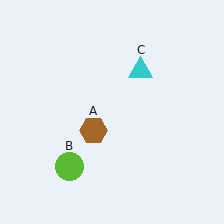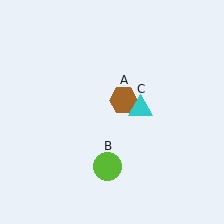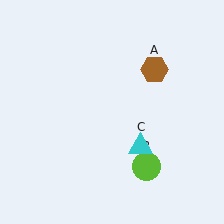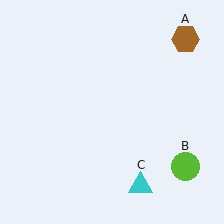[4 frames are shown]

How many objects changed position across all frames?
3 objects changed position: brown hexagon (object A), lime circle (object B), cyan triangle (object C).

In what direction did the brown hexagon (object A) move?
The brown hexagon (object A) moved up and to the right.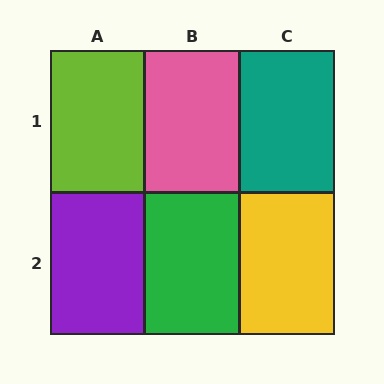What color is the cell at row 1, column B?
Pink.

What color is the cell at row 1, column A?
Lime.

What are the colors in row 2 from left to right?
Purple, green, yellow.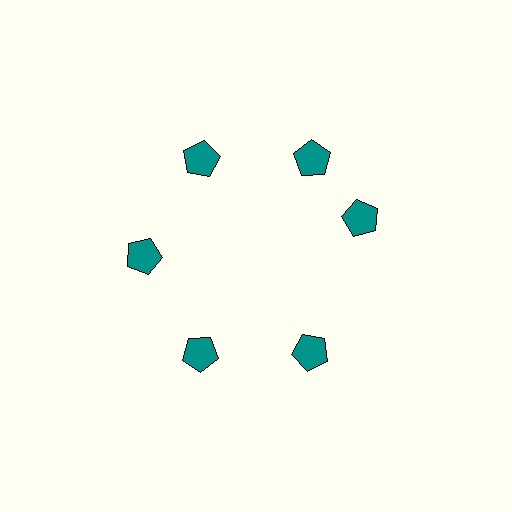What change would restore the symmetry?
The symmetry would be restored by rotating it back into even spacing with its neighbors so that all 6 pentagons sit at equal angles and equal distance from the center.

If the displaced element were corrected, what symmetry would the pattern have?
It would have 6-fold rotational symmetry — the pattern would map onto itself every 60 degrees.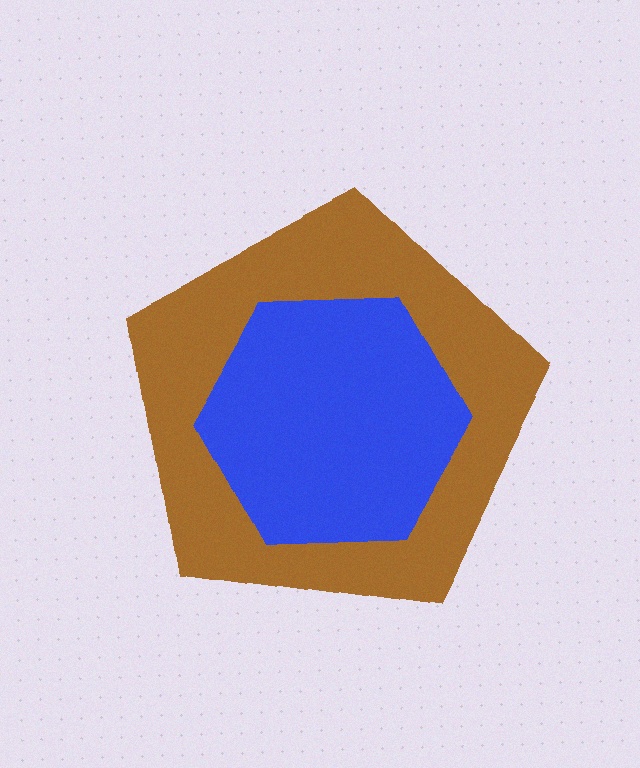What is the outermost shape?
The brown pentagon.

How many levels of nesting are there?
2.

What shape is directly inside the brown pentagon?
The blue hexagon.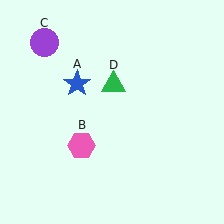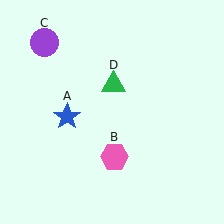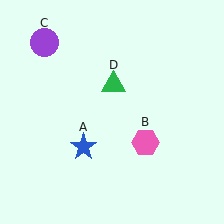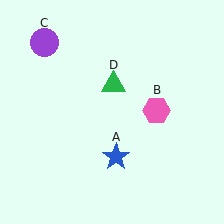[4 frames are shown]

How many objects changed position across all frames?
2 objects changed position: blue star (object A), pink hexagon (object B).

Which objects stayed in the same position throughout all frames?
Purple circle (object C) and green triangle (object D) remained stationary.